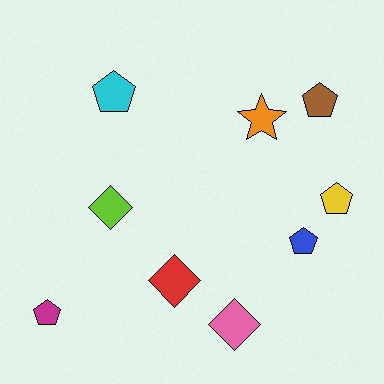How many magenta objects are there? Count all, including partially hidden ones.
There is 1 magenta object.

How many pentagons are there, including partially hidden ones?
There are 5 pentagons.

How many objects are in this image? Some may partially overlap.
There are 9 objects.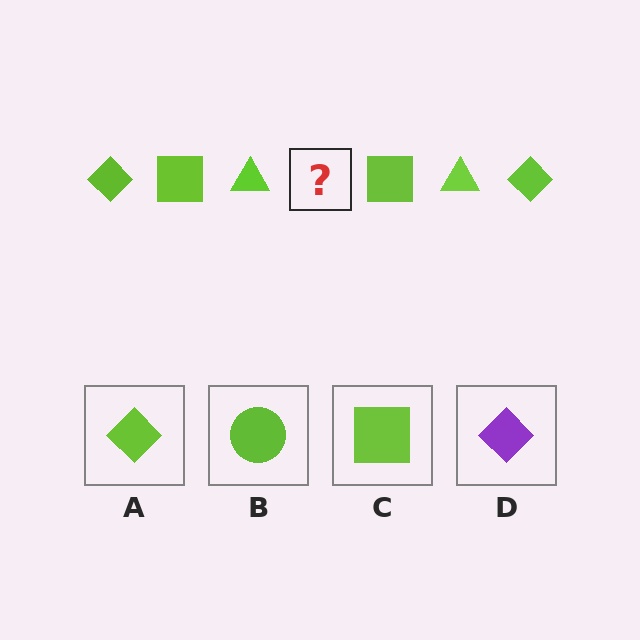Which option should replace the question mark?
Option A.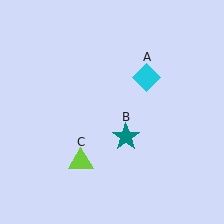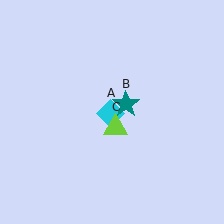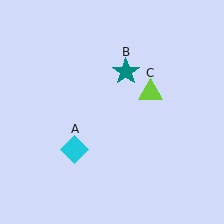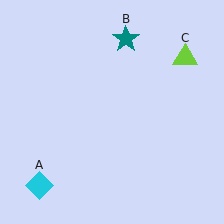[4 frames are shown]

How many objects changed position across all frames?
3 objects changed position: cyan diamond (object A), teal star (object B), lime triangle (object C).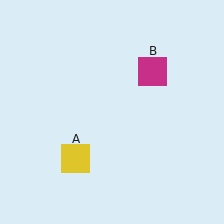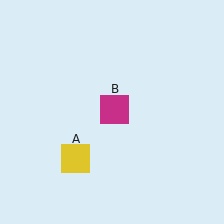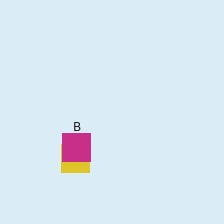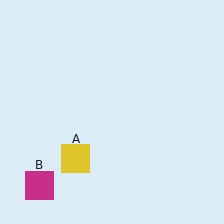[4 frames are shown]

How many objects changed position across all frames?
1 object changed position: magenta square (object B).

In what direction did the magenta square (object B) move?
The magenta square (object B) moved down and to the left.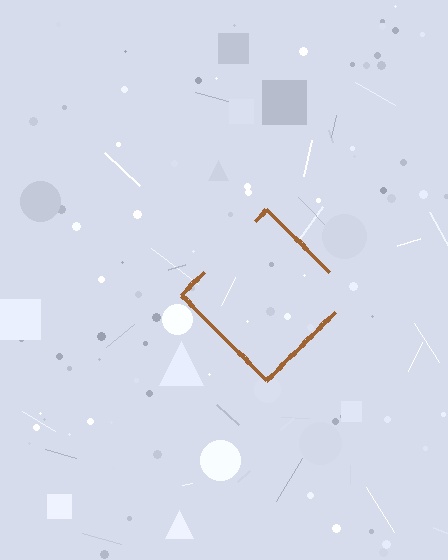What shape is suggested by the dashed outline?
The dashed outline suggests a diamond.